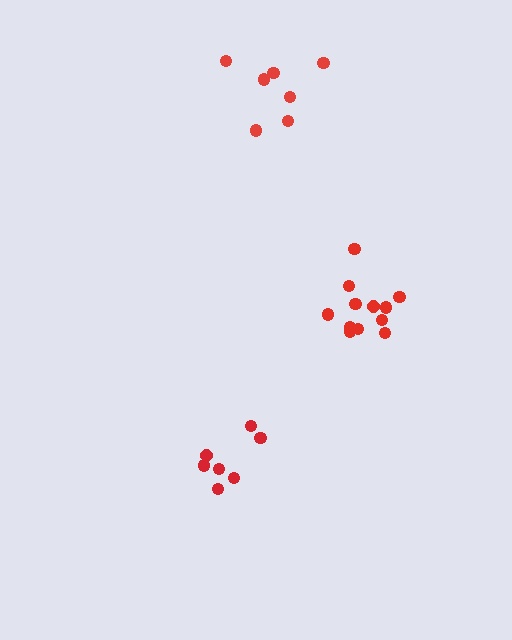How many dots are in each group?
Group 1: 7 dots, Group 2: 7 dots, Group 3: 12 dots (26 total).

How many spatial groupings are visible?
There are 3 spatial groupings.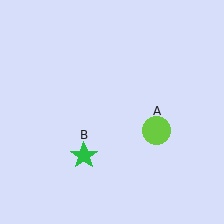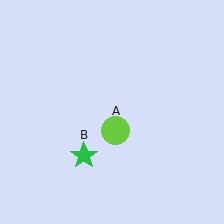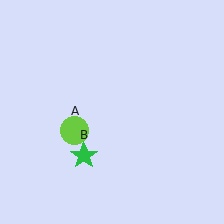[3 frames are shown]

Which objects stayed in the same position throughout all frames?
Green star (object B) remained stationary.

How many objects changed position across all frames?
1 object changed position: lime circle (object A).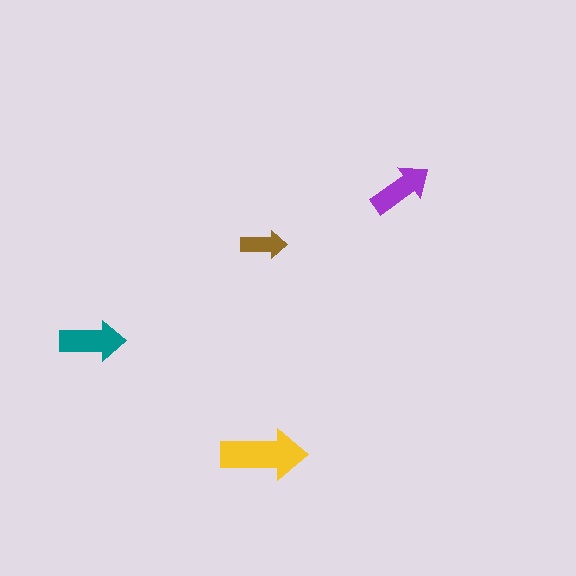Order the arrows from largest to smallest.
the yellow one, the teal one, the purple one, the brown one.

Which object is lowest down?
The yellow arrow is bottommost.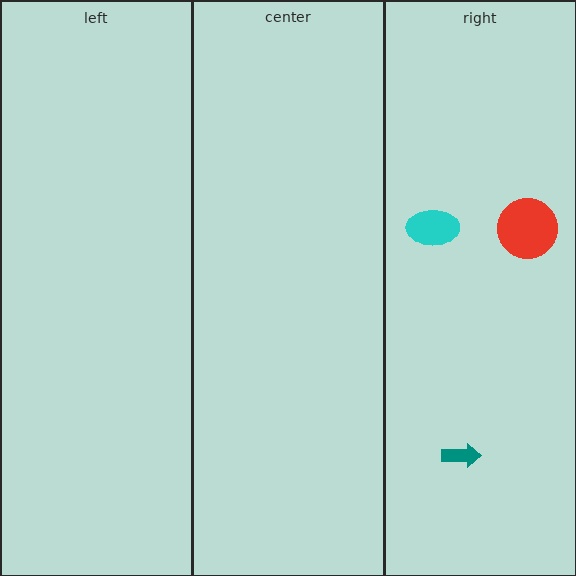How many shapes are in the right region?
3.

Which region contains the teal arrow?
The right region.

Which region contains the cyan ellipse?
The right region.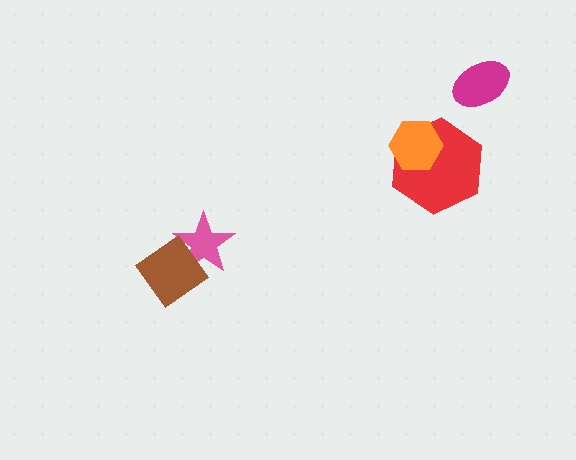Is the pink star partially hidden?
Yes, it is partially covered by another shape.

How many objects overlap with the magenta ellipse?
0 objects overlap with the magenta ellipse.